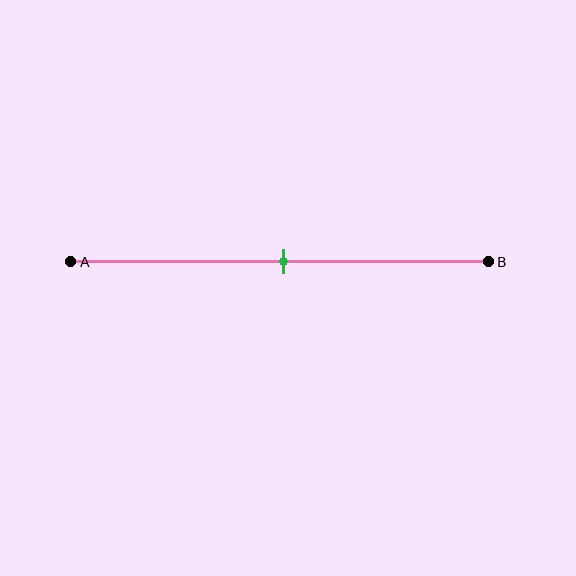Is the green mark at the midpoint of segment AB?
Yes, the mark is approximately at the midpoint.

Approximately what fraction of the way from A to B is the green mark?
The green mark is approximately 50% of the way from A to B.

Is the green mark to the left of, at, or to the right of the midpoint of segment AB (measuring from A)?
The green mark is approximately at the midpoint of segment AB.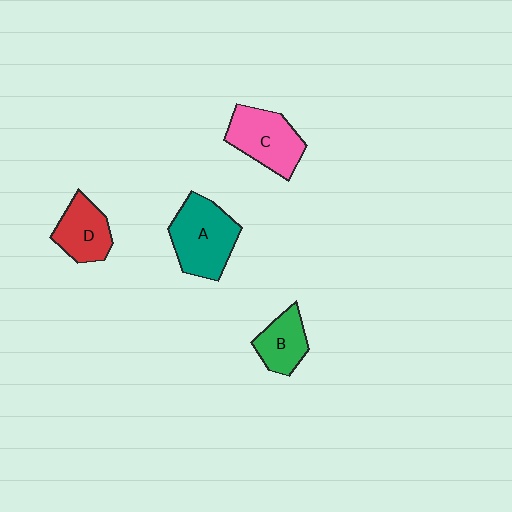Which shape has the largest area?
Shape A (teal).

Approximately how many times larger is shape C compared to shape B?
Approximately 1.5 times.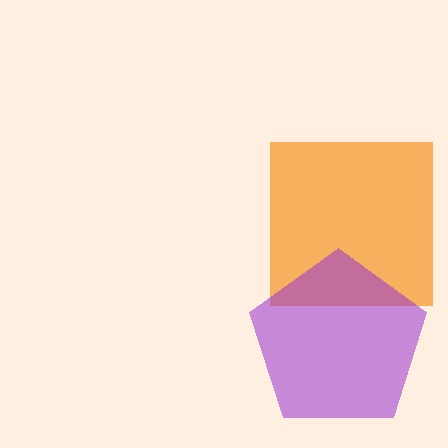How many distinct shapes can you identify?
There are 2 distinct shapes: an orange square, a purple pentagon.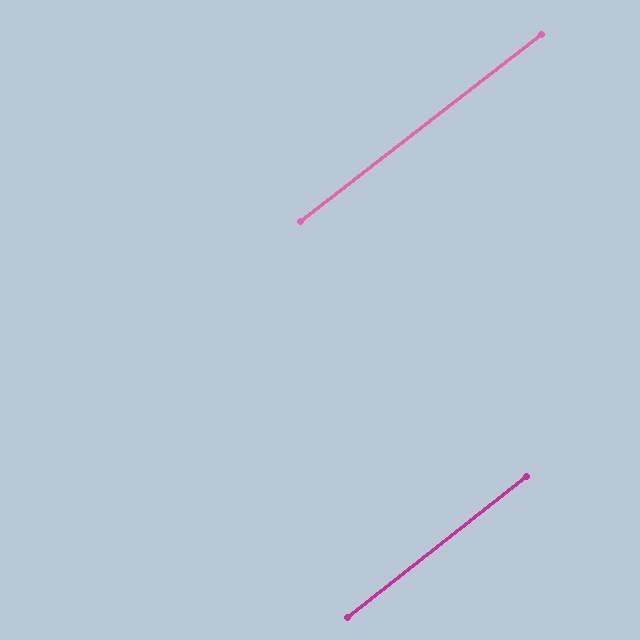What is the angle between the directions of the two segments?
Approximately 0 degrees.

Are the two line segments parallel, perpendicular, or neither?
Parallel — their directions differ by only 0.3°.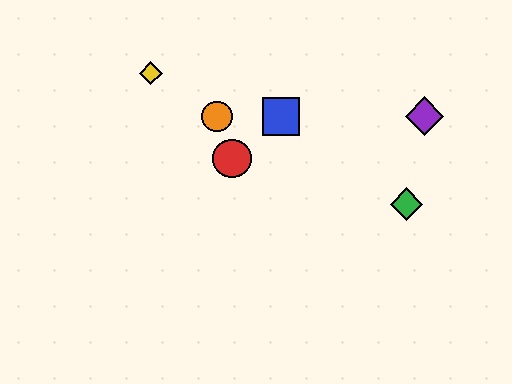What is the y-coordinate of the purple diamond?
The purple diamond is at y≈116.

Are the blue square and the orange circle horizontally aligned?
Yes, both are at y≈116.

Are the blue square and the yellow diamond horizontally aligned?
No, the blue square is at y≈116 and the yellow diamond is at y≈73.